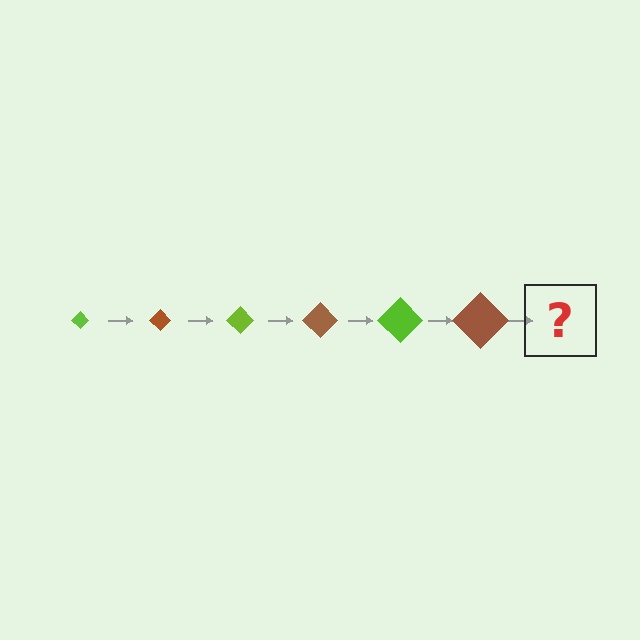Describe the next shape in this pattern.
It should be a lime diamond, larger than the previous one.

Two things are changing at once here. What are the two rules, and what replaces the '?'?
The two rules are that the diamond grows larger each step and the color cycles through lime and brown. The '?' should be a lime diamond, larger than the previous one.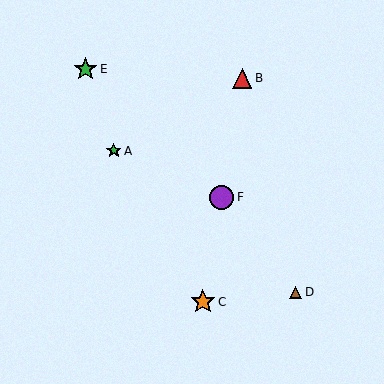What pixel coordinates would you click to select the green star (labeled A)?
Click at (114, 151) to select the green star A.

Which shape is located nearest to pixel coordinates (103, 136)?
The green star (labeled A) at (114, 151) is nearest to that location.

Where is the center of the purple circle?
The center of the purple circle is at (222, 197).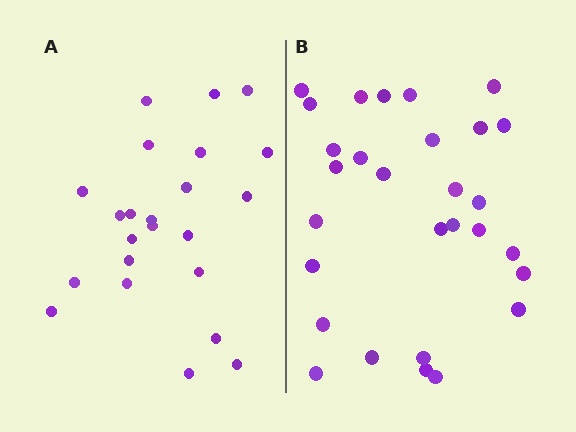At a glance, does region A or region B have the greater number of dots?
Region B (the right region) has more dots.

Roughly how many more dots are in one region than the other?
Region B has about 6 more dots than region A.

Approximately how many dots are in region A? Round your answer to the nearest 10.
About 20 dots. (The exact count is 23, which rounds to 20.)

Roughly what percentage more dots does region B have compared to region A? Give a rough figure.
About 25% more.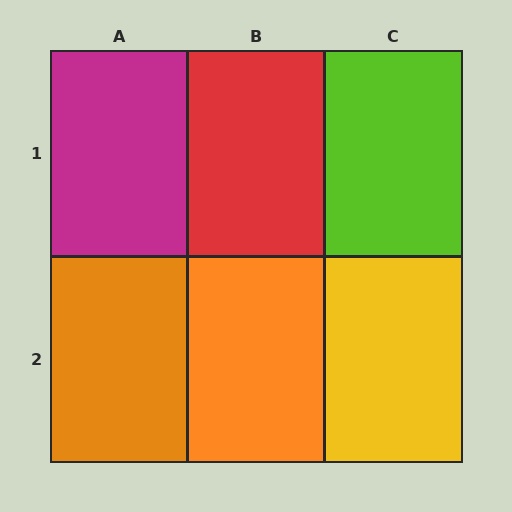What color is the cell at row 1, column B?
Red.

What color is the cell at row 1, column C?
Lime.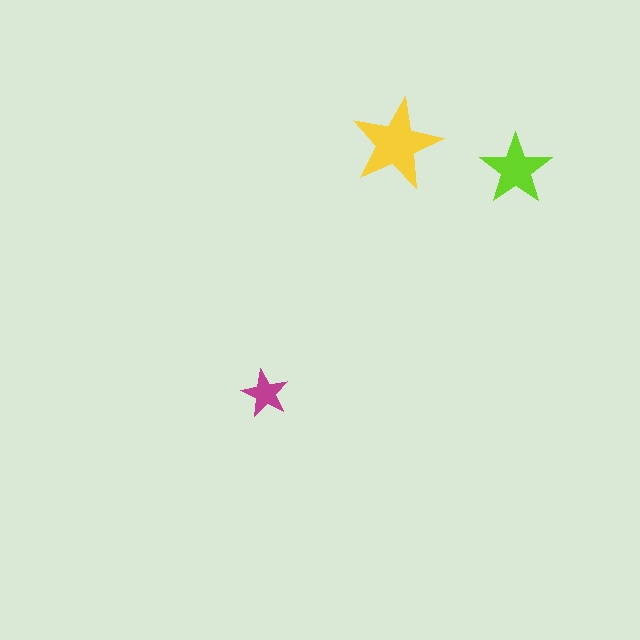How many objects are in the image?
There are 3 objects in the image.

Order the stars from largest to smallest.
the yellow one, the lime one, the magenta one.